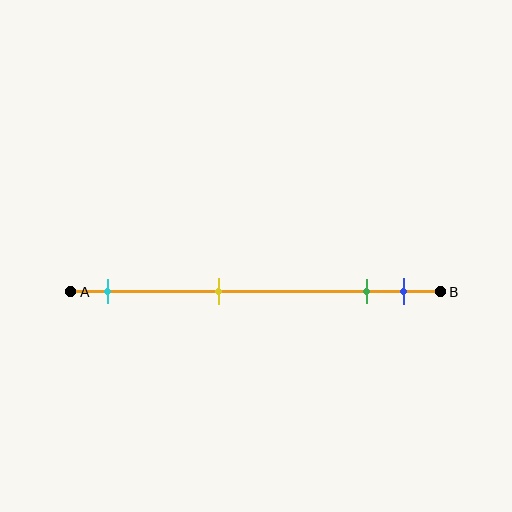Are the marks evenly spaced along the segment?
No, the marks are not evenly spaced.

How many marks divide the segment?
There are 4 marks dividing the segment.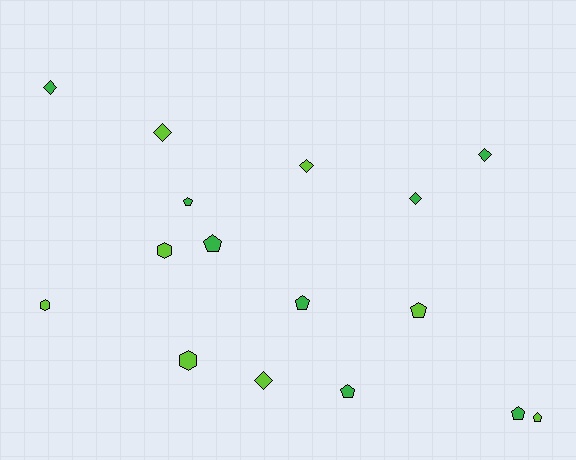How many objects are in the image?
There are 16 objects.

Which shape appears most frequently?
Pentagon, with 7 objects.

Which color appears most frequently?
Lime, with 8 objects.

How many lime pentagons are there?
There are 2 lime pentagons.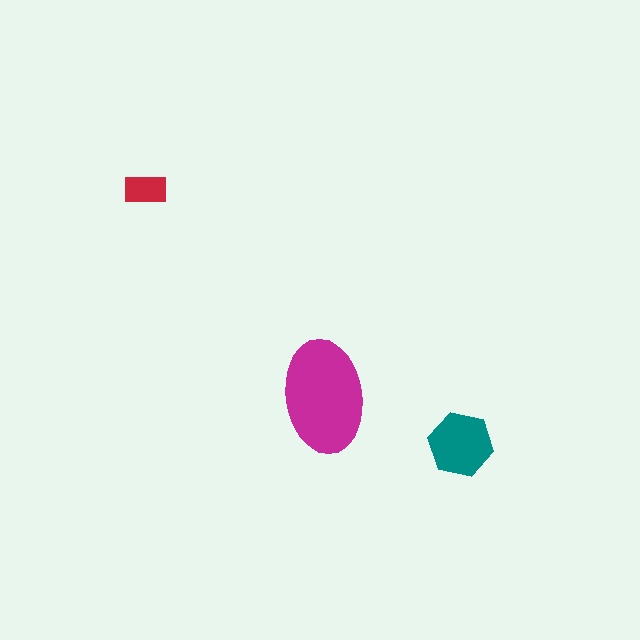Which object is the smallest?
The red rectangle.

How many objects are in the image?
There are 3 objects in the image.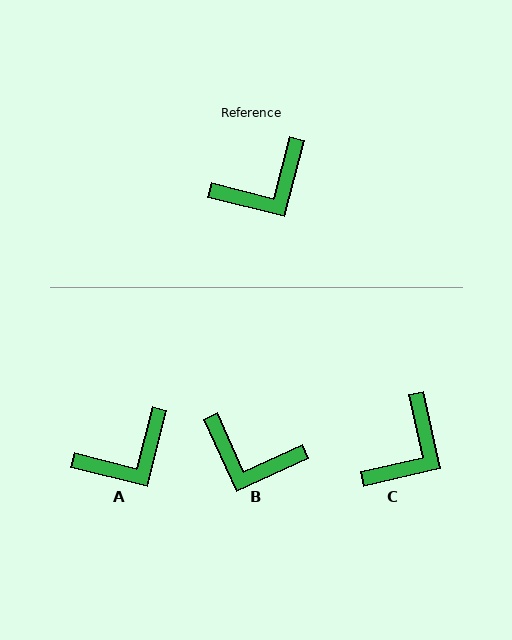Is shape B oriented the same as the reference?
No, it is off by about 51 degrees.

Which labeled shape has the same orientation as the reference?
A.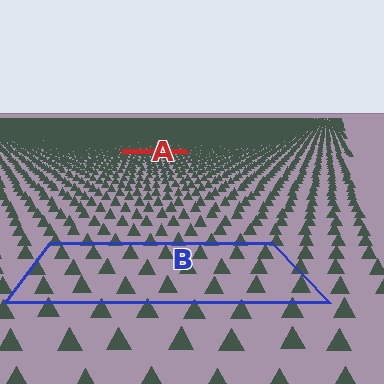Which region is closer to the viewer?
Region B is closer. The texture elements there are larger and more spread out.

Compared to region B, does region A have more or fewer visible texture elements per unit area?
Region A has more texture elements per unit area — they are packed more densely because it is farther away.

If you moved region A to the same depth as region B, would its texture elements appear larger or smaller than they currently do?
They would appear larger. At a closer depth, the same texture elements are projected at a bigger on-screen size.